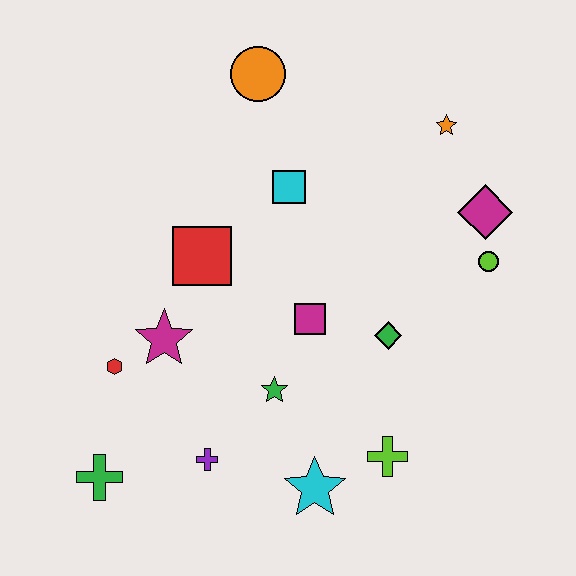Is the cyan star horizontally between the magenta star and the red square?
No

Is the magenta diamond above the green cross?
Yes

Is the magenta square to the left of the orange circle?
No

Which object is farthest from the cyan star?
The orange circle is farthest from the cyan star.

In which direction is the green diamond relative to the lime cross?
The green diamond is above the lime cross.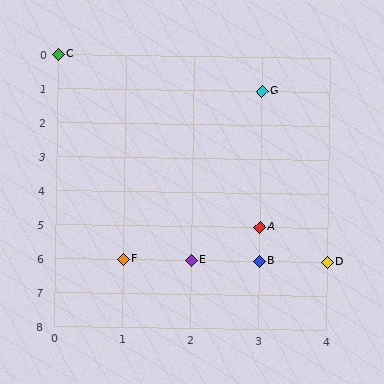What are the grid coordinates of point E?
Point E is at grid coordinates (2, 6).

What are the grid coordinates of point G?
Point G is at grid coordinates (3, 1).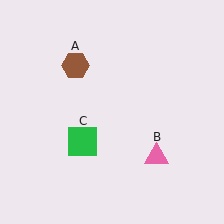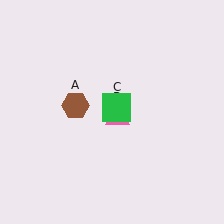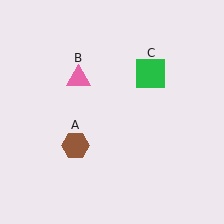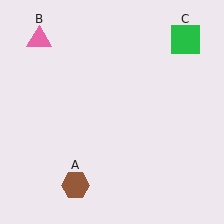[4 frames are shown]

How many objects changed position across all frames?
3 objects changed position: brown hexagon (object A), pink triangle (object B), green square (object C).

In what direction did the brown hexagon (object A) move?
The brown hexagon (object A) moved down.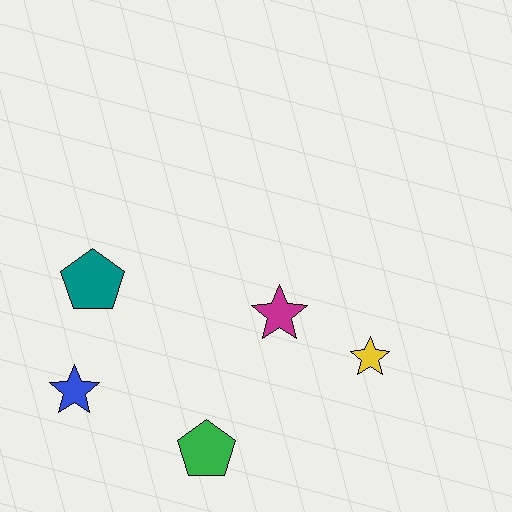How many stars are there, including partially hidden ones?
There are 3 stars.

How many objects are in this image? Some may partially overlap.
There are 5 objects.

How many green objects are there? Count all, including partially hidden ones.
There is 1 green object.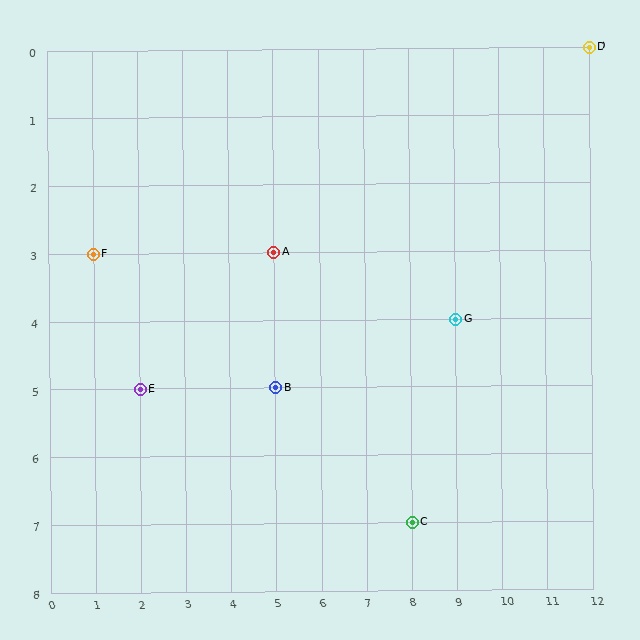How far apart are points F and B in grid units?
Points F and B are 4 columns and 2 rows apart (about 4.5 grid units diagonally).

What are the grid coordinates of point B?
Point B is at grid coordinates (5, 5).